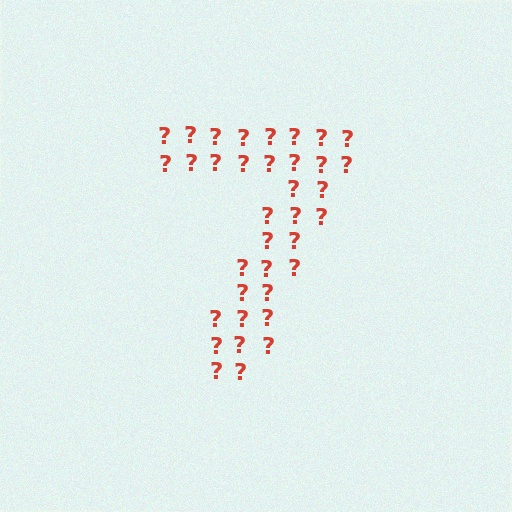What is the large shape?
The large shape is the digit 7.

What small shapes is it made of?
It is made of small question marks.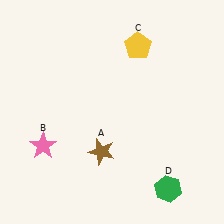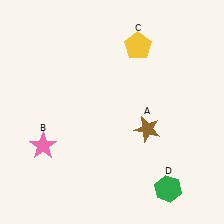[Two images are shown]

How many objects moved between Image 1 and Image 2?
1 object moved between the two images.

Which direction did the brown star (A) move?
The brown star (A) moved right.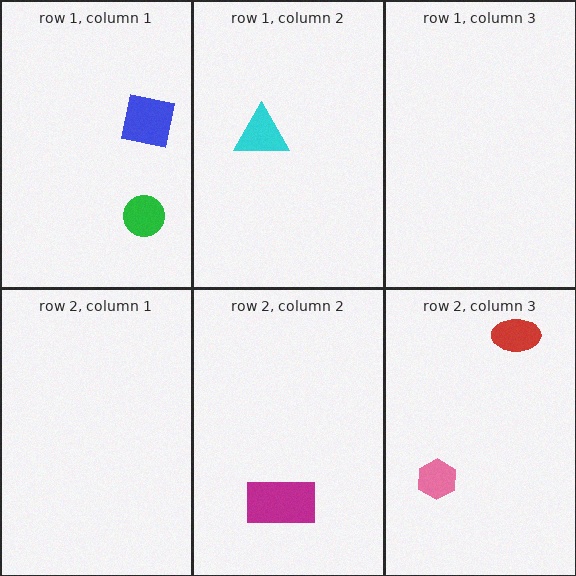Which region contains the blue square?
The row 1, column 1 region.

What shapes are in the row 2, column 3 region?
The pink hexagon, the red ellipse.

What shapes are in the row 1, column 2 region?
The cyan triangle.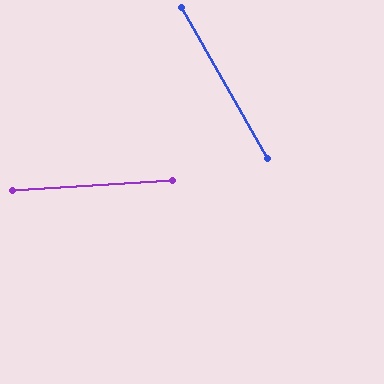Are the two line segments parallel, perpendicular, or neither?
Neither parallel nor perpendicular — they differ by about 64°.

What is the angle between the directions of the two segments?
Approximately 64 degrees.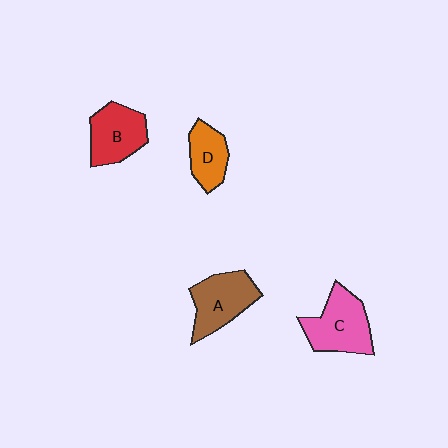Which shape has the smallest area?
Shape D (orange).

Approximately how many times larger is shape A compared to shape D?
Approximately 1.4 times.